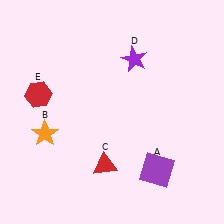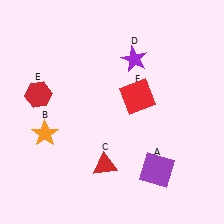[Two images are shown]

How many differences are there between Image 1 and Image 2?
There is 1 difference between the two images.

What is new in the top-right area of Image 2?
A red square (F) was added in the top-right area of Image 2.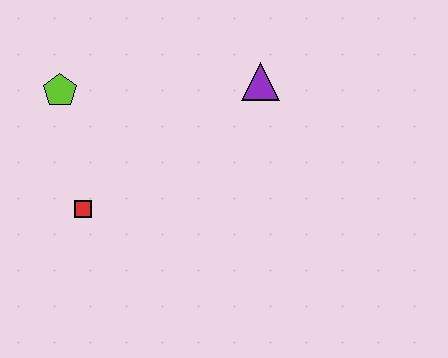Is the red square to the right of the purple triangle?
No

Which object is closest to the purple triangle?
The lime pentagon is closest to the purple triangle.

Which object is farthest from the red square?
The purple triangle is farthest from the red square.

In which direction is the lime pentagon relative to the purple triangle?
The lime pentagon is to the left of the purple triangle.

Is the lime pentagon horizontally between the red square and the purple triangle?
No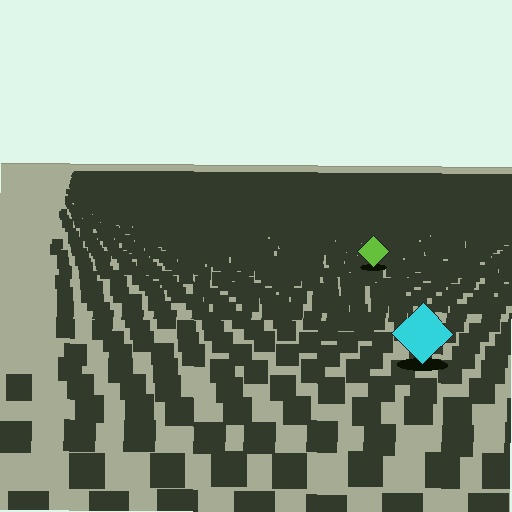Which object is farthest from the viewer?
The lime diamond is farthest from the viewer. It appears smaller and the ground texture around it is denser.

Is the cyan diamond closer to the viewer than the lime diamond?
Yes. The cyan diamond is closer — you can tell from the texture gradient: the ground texture is coarser near it.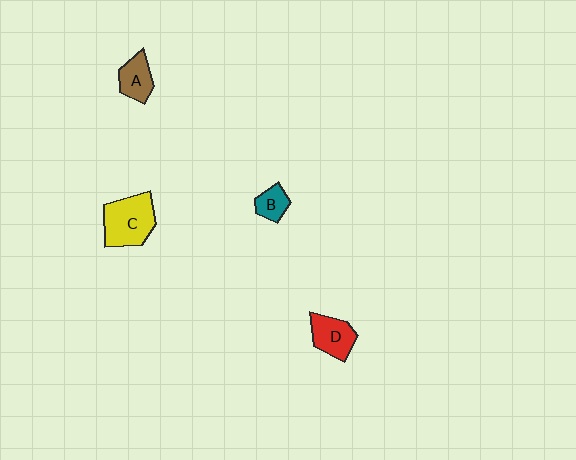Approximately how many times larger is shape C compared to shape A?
Approximately 1.8 times.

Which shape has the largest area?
Shape C (yellow).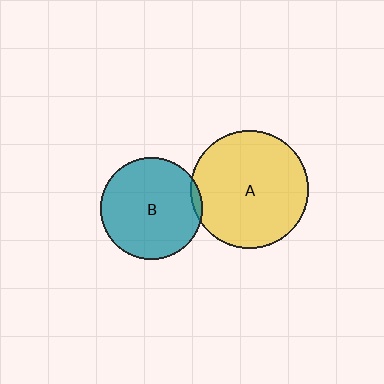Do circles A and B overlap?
Yes.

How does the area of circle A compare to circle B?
Approximately 1.3 times.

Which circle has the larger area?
Circle A (yellow).